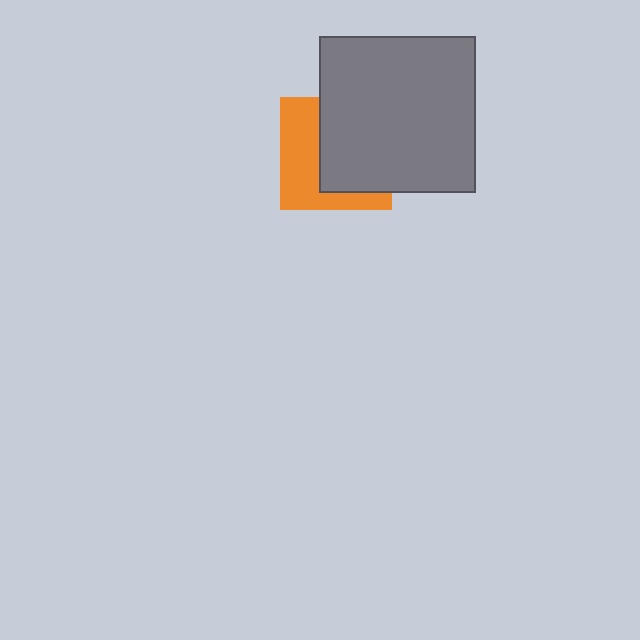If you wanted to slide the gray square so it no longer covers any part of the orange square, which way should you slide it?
Slide it right — that is the most direct way to separate the two shapes.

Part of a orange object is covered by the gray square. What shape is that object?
It is a square.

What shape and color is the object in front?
The object in front is a gray square.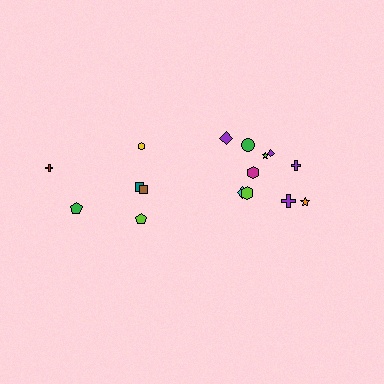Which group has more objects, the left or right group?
The right group.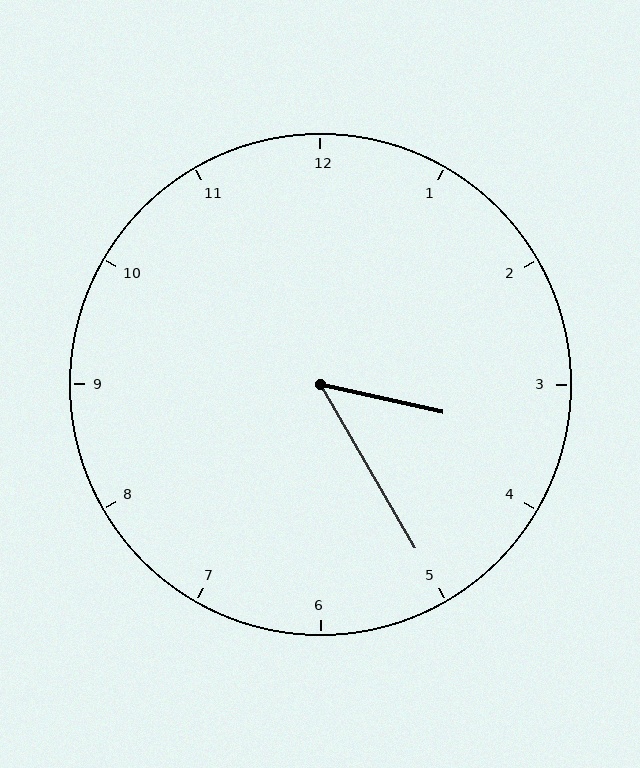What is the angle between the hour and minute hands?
Approximately 48 degrees.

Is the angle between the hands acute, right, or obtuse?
It is acute.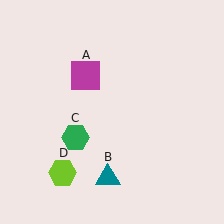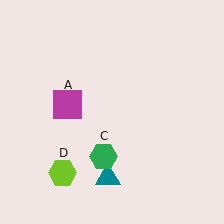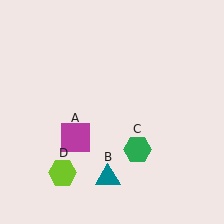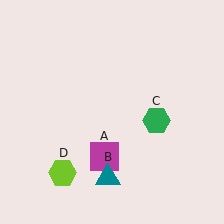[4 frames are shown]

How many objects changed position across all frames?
2 objects changed position: magenta square (object A), green hexagon (object C).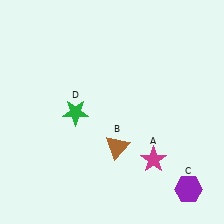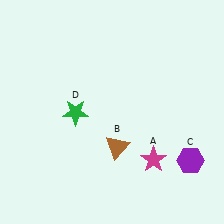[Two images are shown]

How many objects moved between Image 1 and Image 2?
1 object moved between the two images.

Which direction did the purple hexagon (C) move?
The purple hexagon (C) moved up.